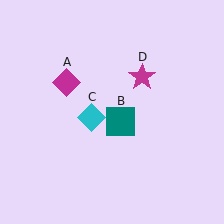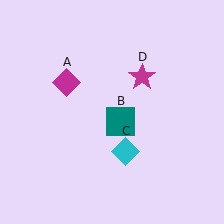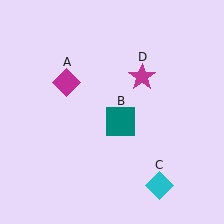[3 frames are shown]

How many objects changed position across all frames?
1 object changed position: cyan diamond (object C).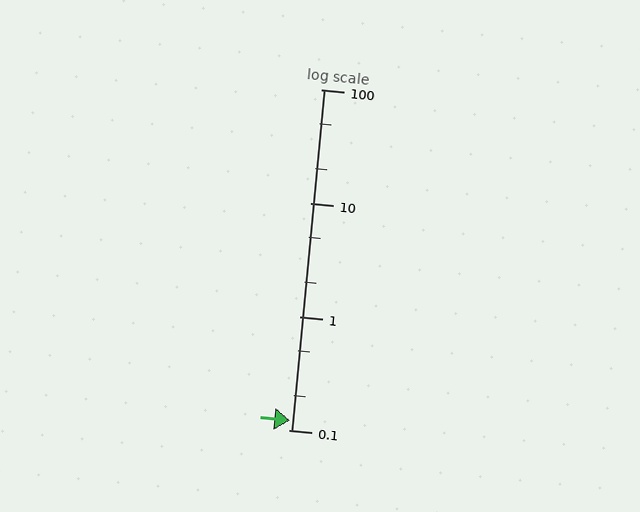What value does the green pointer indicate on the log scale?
The pointer indicates approximately 0.12.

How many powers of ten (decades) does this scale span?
The scale spans 3 decades, from 0.1 to 100.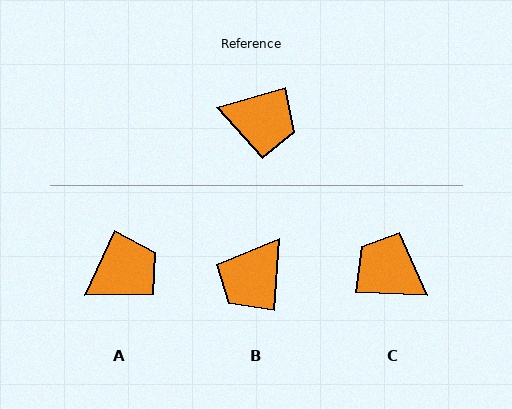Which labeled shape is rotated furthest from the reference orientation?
C, about 162 degrees away.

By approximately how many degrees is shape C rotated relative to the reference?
Approximately 162 degrees counter-clockwise.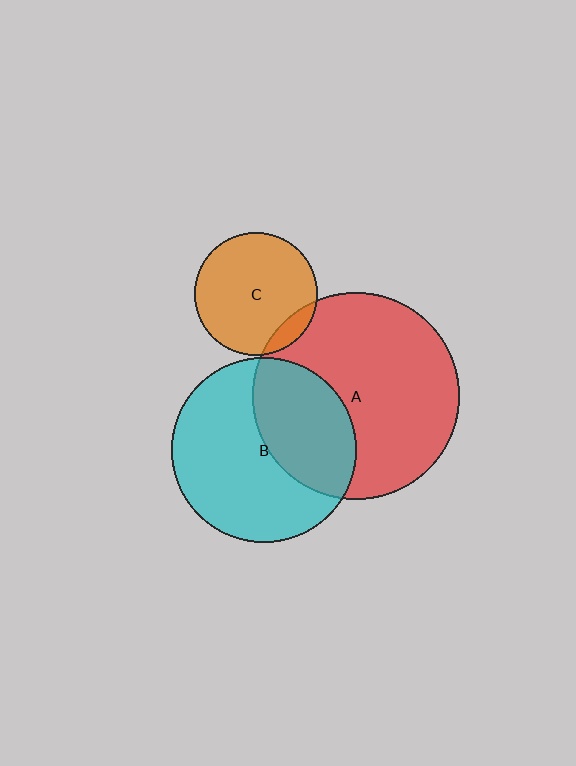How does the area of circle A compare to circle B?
Approximately 1.3 times.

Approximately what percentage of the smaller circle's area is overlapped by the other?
Approximately 40%.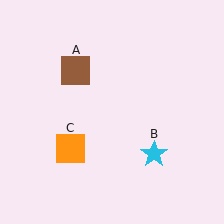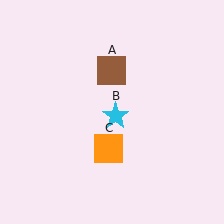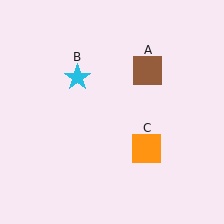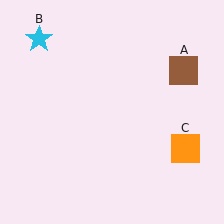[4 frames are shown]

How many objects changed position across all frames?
3 objects changed position: brown square (object A), cyan star (object B), orange square (object C).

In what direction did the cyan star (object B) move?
The cyan star (object B) moved up and to the left.